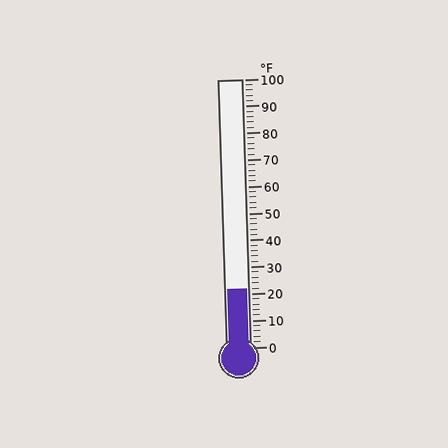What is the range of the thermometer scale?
The thermometer scale ranges from 0°F to 100°F.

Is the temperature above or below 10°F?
The temperature is above 10°F.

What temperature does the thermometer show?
The thermometer shows approximately 22°F.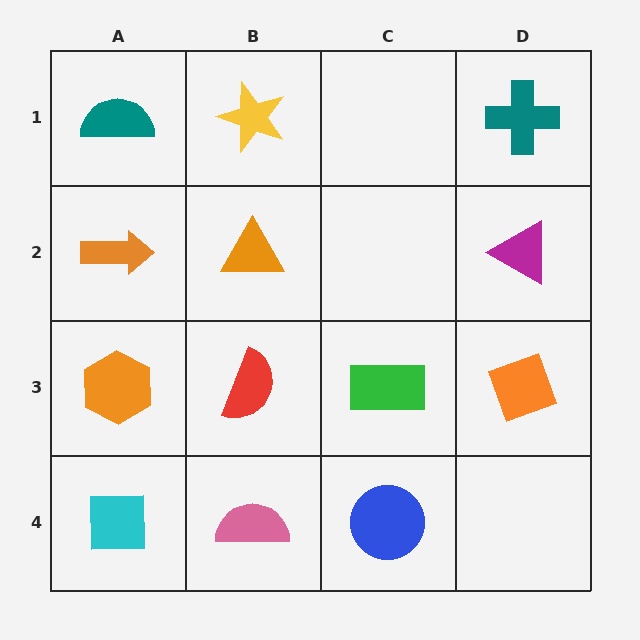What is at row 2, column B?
An orange triangle.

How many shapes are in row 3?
4 shapes.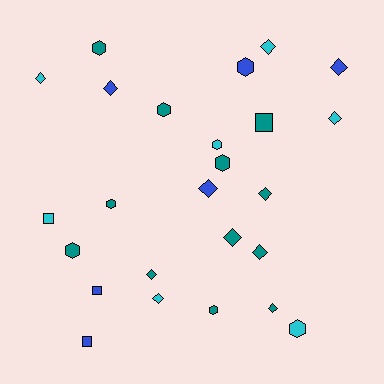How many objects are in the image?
There are 25 objects.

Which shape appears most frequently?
Diamond, with 12 objects.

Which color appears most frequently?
Teal, with 12 objects.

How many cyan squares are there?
There is 1 cyan square.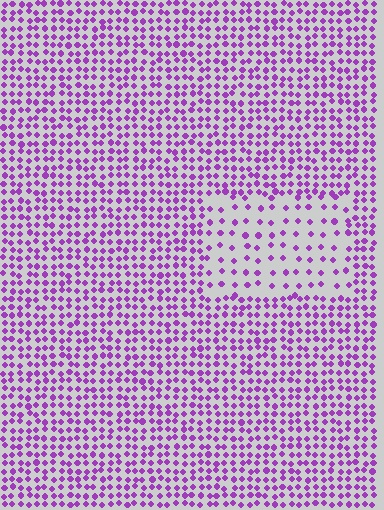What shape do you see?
I see a rectangle.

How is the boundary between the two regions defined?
The boundary is defined by a change in element density (approximately 2.4x ratio). All elements are the same color, size, and shape.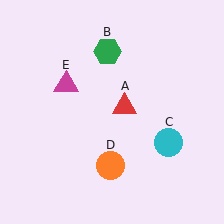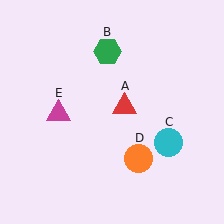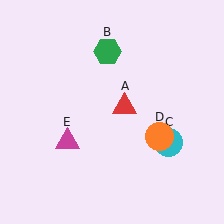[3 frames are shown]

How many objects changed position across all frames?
2 objects changed position: orange circle (object D), magenta triangle (object E).